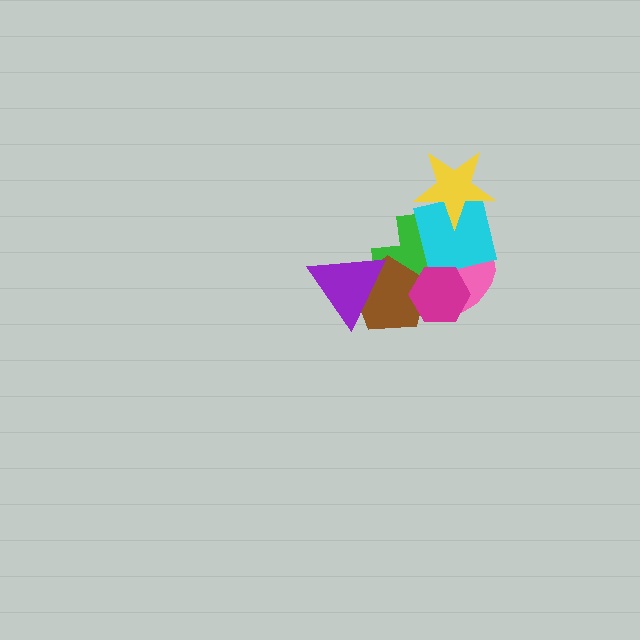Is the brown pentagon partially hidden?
Yes, it is partially covered by another shape.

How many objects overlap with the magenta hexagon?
4 objects overlap with the magenta hexagon.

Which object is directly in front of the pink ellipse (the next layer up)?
The green cross is directly in front of the pink ellipse.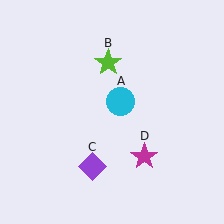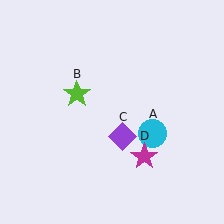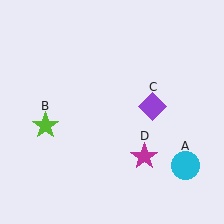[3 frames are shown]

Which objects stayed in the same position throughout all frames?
Magenta star (object D) remained stationary.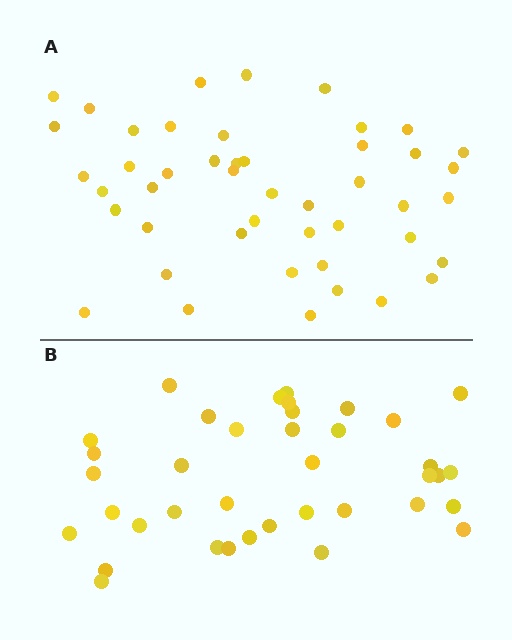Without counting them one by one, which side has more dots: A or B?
Region A (the top region) has more dots.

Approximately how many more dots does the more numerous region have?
Region A has roughly 8 or so more dots than region B.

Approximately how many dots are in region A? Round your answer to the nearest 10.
About 50 dots. (The exact count is 46, which rounds to 50.)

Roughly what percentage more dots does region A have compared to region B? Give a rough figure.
About 20% more.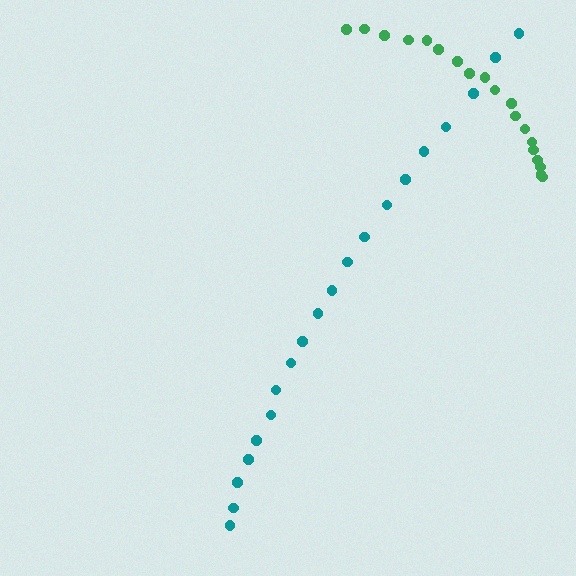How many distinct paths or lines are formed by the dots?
There are 2 distinct paths.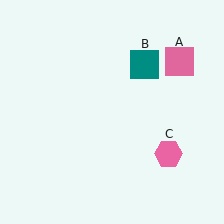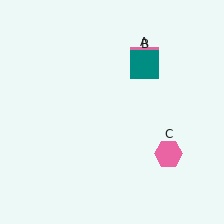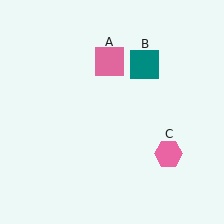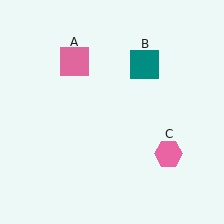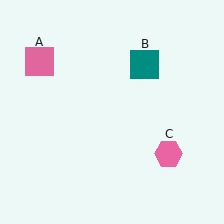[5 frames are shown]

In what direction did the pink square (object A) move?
The pink square (object A) moved left.